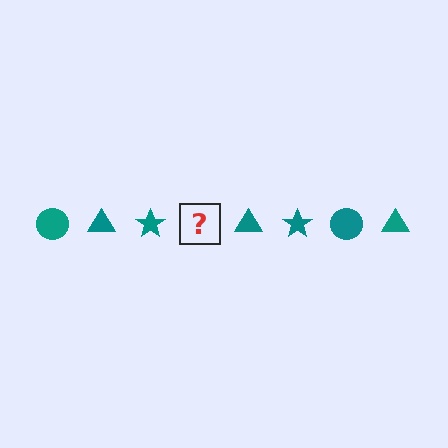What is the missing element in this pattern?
The missing element is a teal circle.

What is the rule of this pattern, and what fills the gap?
The rule is that the pattern cycles through circle, triangle, star shapes in teal. The gap should be filled with a teal circle.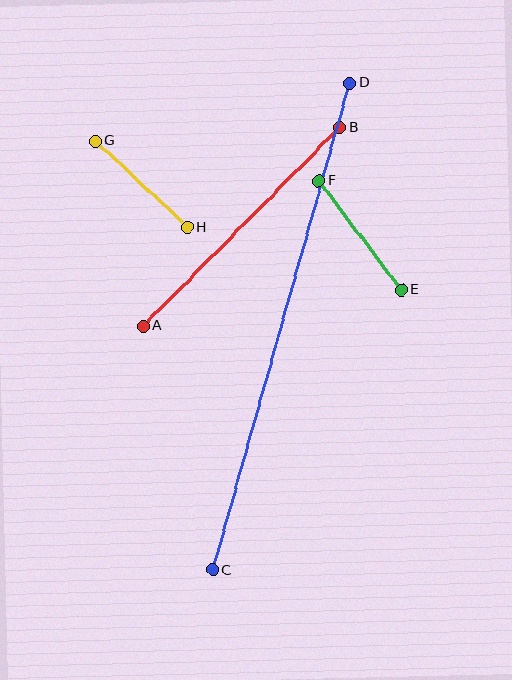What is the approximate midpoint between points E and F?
The midpoint is at approximately (360, 235) pixels.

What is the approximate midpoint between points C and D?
The midpoint is at approximately (281, 326) pixels.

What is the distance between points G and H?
The distance is approximately 126 pixels.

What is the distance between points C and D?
The distance is approximately 506 pixels.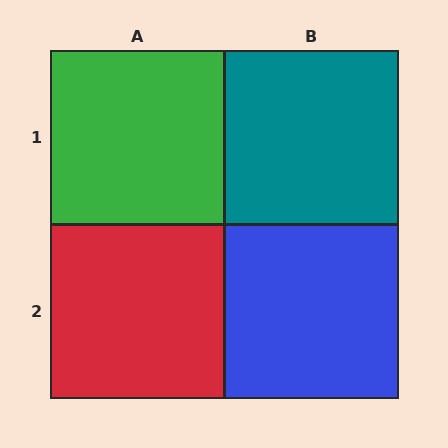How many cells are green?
1 cell is green.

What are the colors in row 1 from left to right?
Green, teal.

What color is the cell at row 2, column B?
Blue.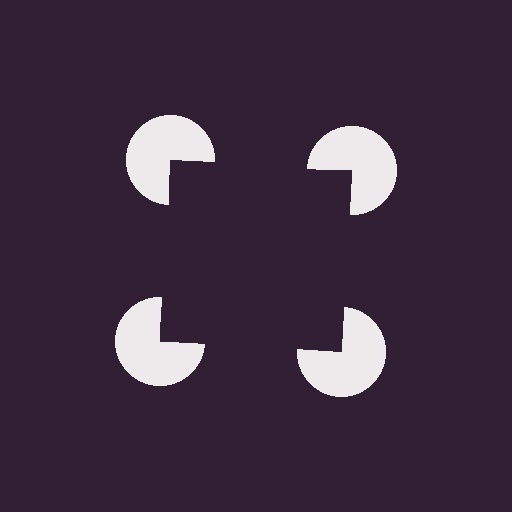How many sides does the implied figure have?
4 sides.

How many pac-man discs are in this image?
There are 4 — one at each vertex of the illusory square.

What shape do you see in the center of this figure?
An illusory square — its edges are inferred from the aligned wedge cuts in the pac-man discs, not physically drawn.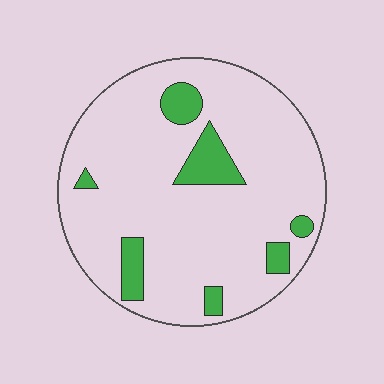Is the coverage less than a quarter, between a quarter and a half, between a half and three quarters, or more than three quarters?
Less than a quarter.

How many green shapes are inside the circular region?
7.